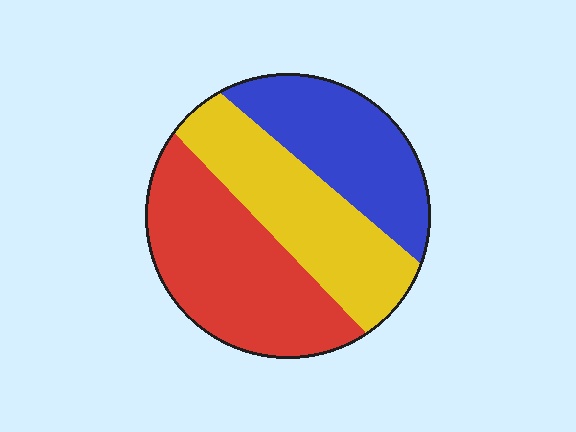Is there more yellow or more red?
Red.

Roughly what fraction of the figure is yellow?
Yellow covers roughly 35% of the figure.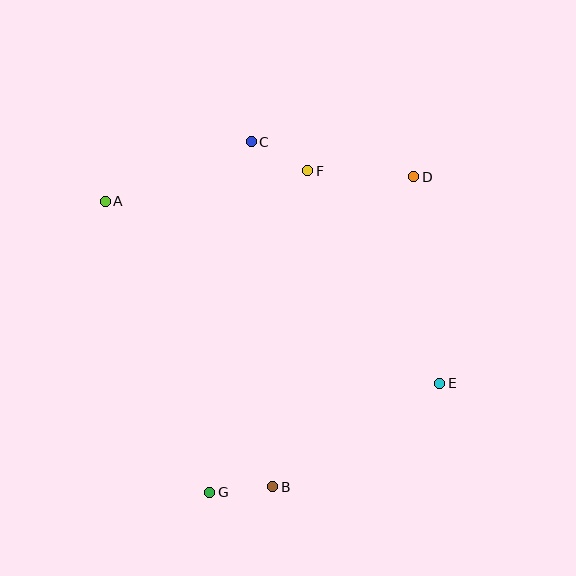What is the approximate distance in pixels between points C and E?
The distance between C and E is approximately 306 pixels.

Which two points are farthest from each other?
Points A and E are farthest from each other.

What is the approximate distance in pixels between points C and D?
The distance between C and D is approximately 166 pixels.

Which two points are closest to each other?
Points B and G are closest to each other.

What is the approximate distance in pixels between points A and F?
The distance between A and F is approximately 205 pixels.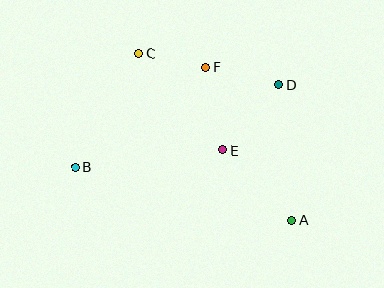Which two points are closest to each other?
Points C and F are closest to each other.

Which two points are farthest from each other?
Points A and C are farthest from each other.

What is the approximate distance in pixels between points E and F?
The distance between E and F is approximately 84 pixels.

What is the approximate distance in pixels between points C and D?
The distance between C and D is approximately 143 pixels.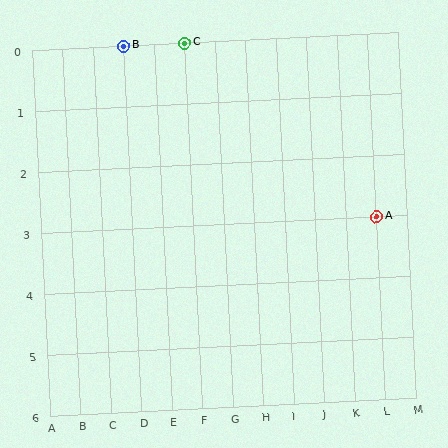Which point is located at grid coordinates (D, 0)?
Point B is at (D, 0).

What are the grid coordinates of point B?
Point B is at grid coordinates (D, 0).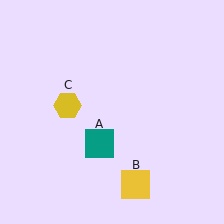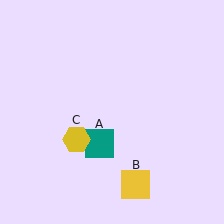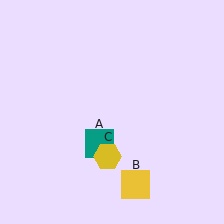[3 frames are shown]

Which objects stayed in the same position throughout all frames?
Teal square (object A) and yellow square (object B) remained stationary.